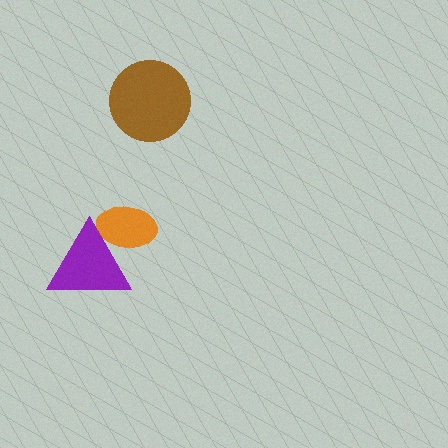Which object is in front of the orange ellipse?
The purple triangle is in front of the orange ellipse.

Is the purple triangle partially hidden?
No, no other shape covers it.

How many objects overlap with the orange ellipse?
1 object overlaps with the orange ellipse.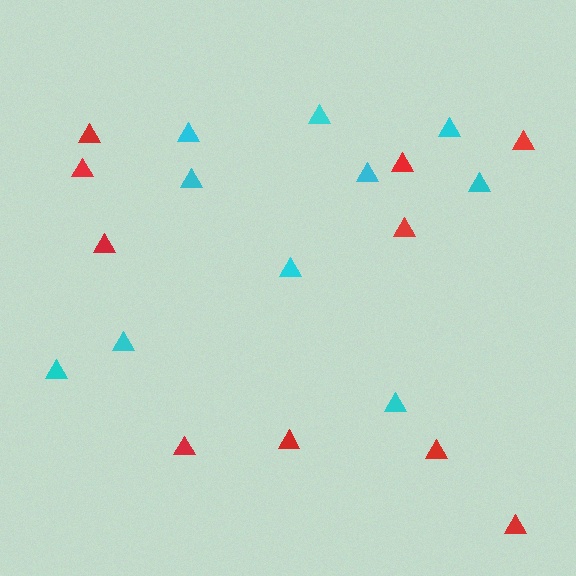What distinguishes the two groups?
There are 2 groups: one group of cyan triangles (10) and one group of red triangles (10).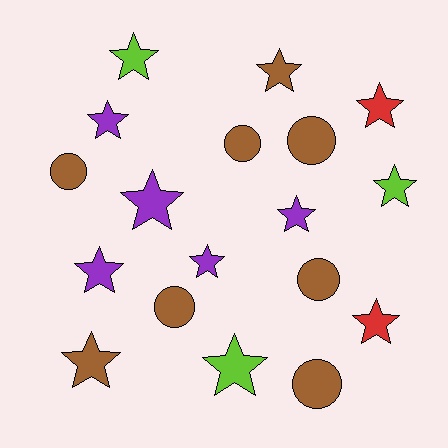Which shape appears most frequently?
Star, with 12 objects.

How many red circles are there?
There are no red circles.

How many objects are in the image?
There are 18 objects.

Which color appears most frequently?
Brown, with 8 objects.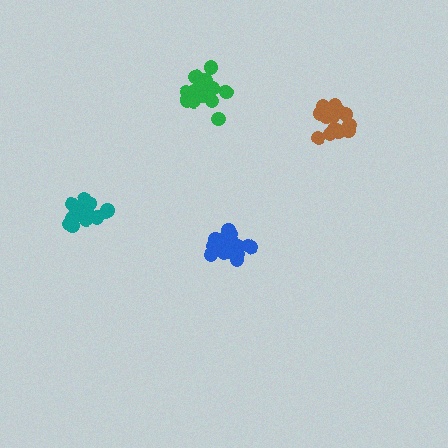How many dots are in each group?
Group 1: 20 dots, Group 2: 20 dots, Group 3: 19 dots, Group 4: 15 dots (74 total).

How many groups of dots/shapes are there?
There are 4 groups.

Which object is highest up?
The green cluster is topmost.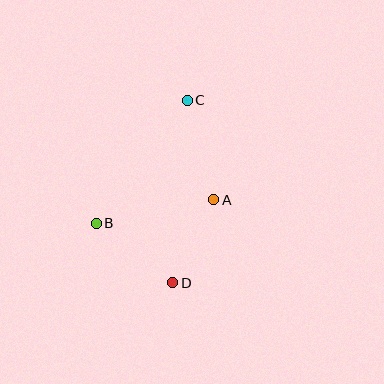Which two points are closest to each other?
Points A and D are closest to each other.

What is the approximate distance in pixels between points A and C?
The distance between A and C is approximately 103 pixels.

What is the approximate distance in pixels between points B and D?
The distance between B and D is approximately 97 pixels.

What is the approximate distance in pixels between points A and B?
The distance between A and B is approximately 120 pixels.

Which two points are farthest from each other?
Points C and D are farthest from each other.